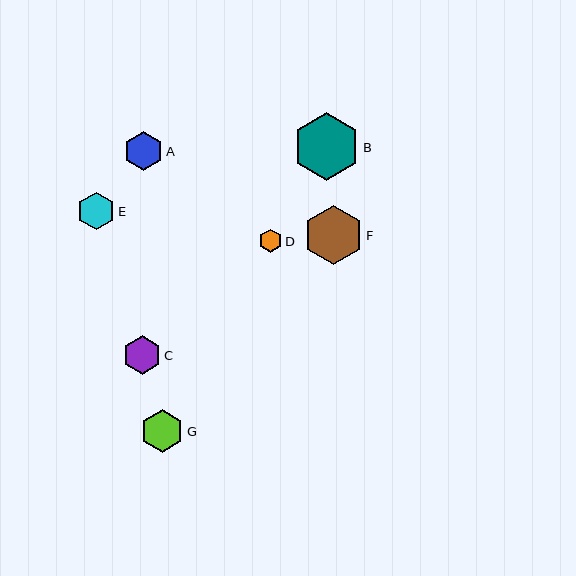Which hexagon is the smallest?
Hexagon D is the smallest with a size of approximately 23 pixels.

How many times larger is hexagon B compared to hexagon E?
Hexagon B is approximately 1.8 times the size of hexagon E.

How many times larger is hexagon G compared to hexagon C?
Hexagon G is approximately 1.1 times the size of hexagon C.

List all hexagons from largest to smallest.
From largest to smallest: B, F, G, A, C, E, D.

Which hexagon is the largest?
Hexagon B is the largest with a size of approximately 68 pixels.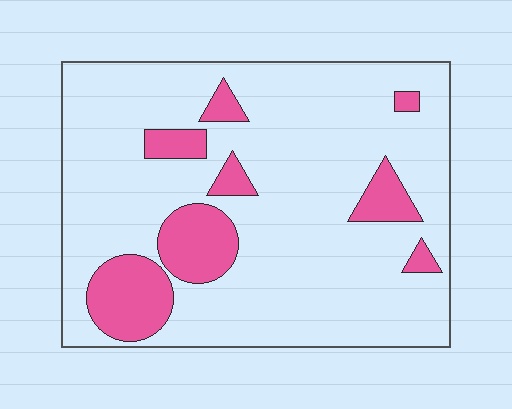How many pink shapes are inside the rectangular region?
8.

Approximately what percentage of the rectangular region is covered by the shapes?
Approximately 15%.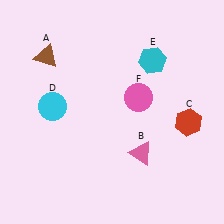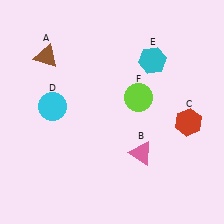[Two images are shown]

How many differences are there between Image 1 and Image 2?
There is 1 difference between the two images.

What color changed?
The circle (F) changed from pink in Image 1 to lime in Image 2.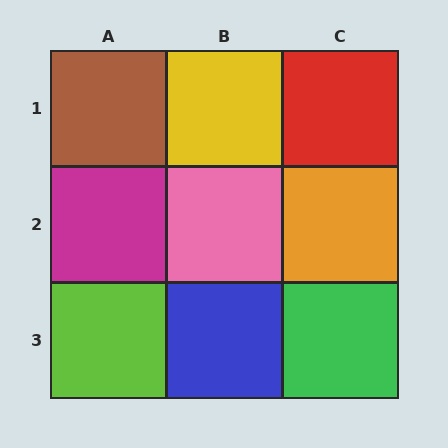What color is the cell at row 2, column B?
Pink.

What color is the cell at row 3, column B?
Blue.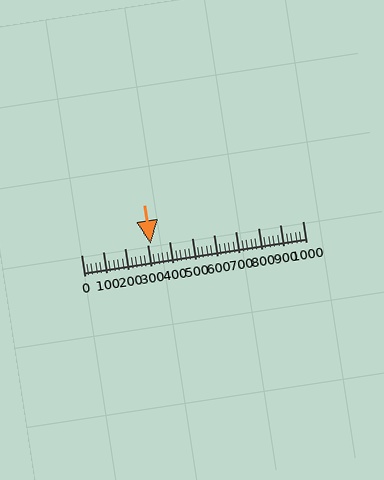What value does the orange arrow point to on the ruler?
The orange arrow points to approximately 313.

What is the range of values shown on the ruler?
The ruler shows values from 0 to 1000.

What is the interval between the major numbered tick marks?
The major tick marks are spaced 100 units apart.